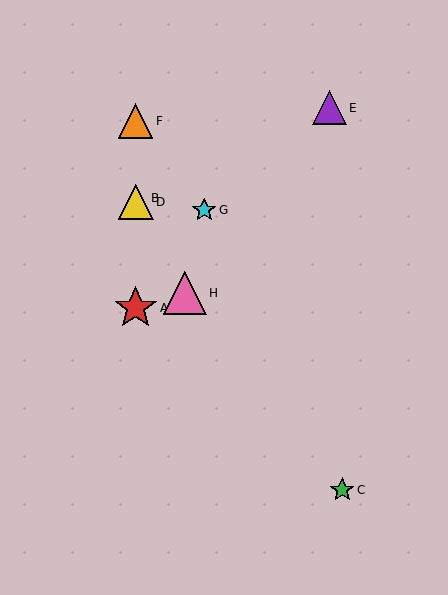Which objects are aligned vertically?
Objects A, B, D, F are aligned vertically.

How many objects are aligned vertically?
4 objects (A, B, D, F) are aligned vertically.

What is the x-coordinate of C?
Object C is at x≈342.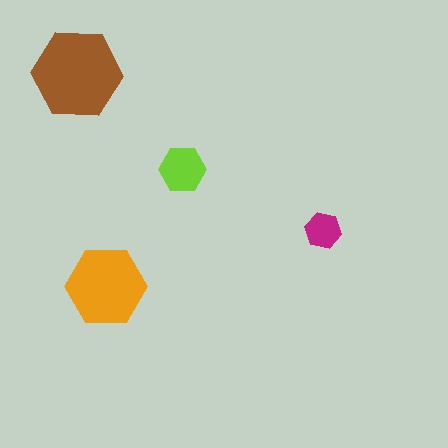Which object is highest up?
The brown hexagon is topmost.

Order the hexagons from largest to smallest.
the brown one, the orange one, the lime one, the magenta one.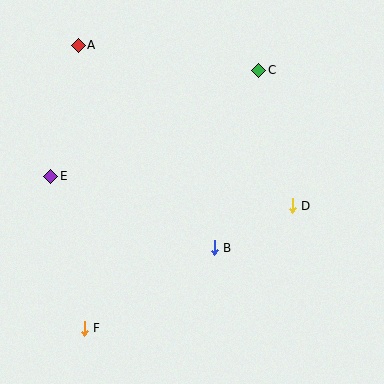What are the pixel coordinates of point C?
Point C is at (259, 70).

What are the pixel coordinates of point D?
Point D is at (292, 206).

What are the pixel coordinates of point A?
Point A is at (78, 45).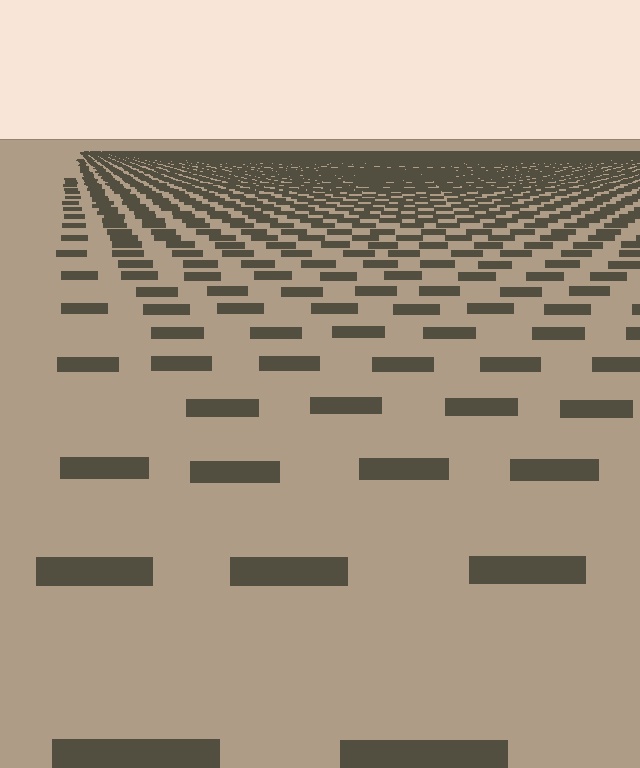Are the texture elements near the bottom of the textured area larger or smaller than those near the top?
Larger. Near the bottom, elements are closer to the viewer and appear at a bigger on-screen size.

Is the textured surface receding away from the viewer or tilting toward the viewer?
The surface is receding away from the viewer. Texture elements get smaller and denser toward the top.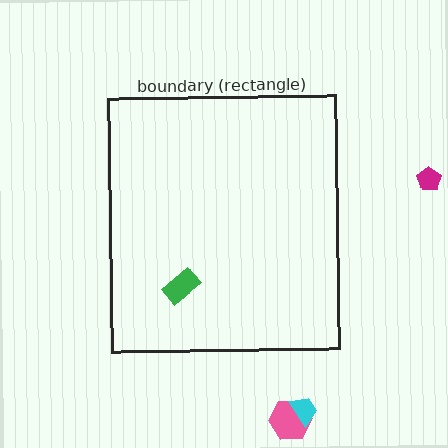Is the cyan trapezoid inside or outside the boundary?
Outside.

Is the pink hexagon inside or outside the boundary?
Outside.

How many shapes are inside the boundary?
1 inside, 3 outside.